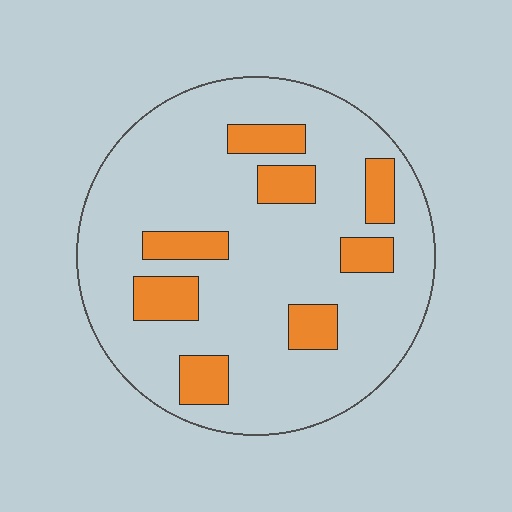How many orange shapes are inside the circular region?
8.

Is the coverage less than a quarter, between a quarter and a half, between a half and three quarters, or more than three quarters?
Less than a quarter.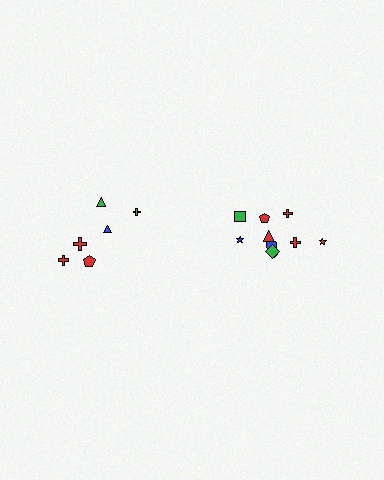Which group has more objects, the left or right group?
The right group.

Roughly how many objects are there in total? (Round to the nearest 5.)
Roughly 15 objects in total.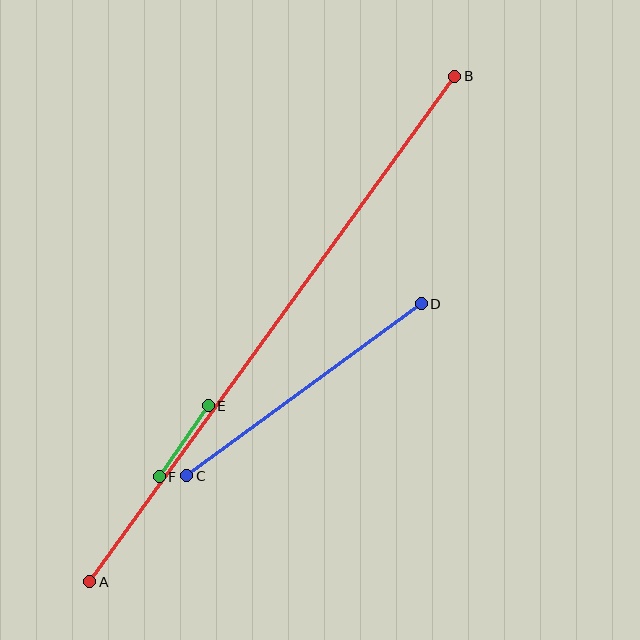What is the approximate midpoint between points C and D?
The midpoint is at approximately (304, 390) pixels.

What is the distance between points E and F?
The distance is approximately 86 pixels.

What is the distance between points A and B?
The distance is approximately 624 pixels.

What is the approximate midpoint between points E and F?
The midpoint is at approximately (184, 441) pixels.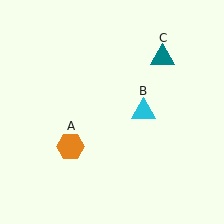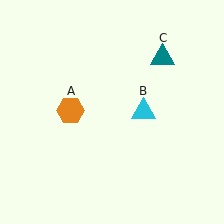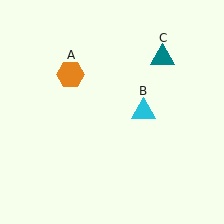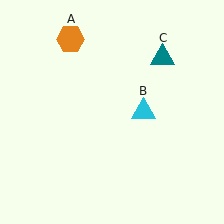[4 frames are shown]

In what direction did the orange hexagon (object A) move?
The orange hexagon (object A) moved up.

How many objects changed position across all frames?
1 object changed position: orange hexagon (object A).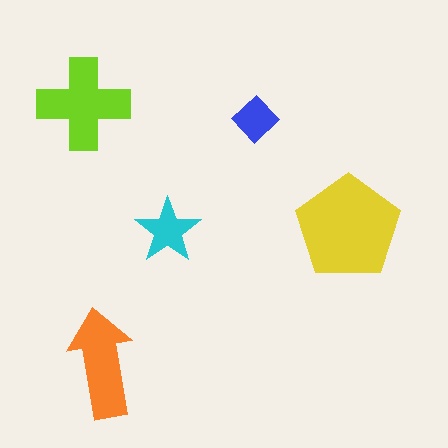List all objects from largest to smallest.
The yellow pentagon, the lime cross, the orange arrow, the cyan star, the blue diamond.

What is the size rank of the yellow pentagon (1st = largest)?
1st.